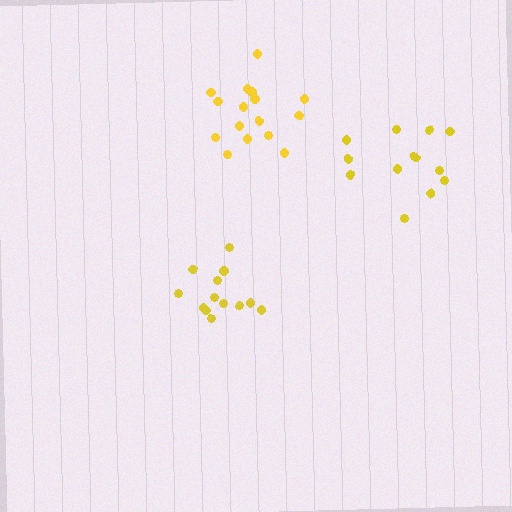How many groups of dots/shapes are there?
There are 3 groups.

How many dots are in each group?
Group 1: 13 dots, Group 2: 16 dots, Group 3: 13 dots (42 total).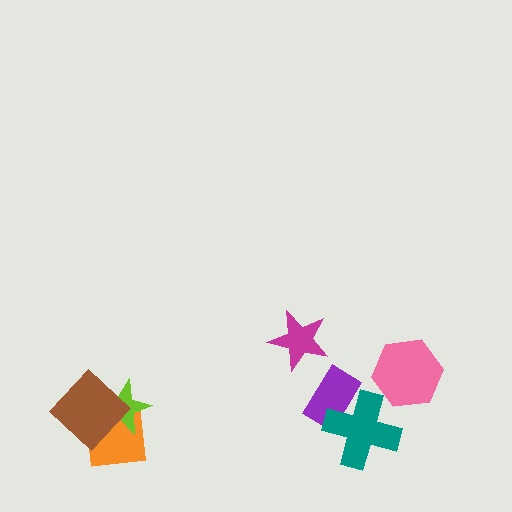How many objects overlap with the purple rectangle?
1 object overlaps with the purple rectangle.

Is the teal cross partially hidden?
No, no other shape covers it.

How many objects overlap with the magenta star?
0 objects overlap with the magenta star.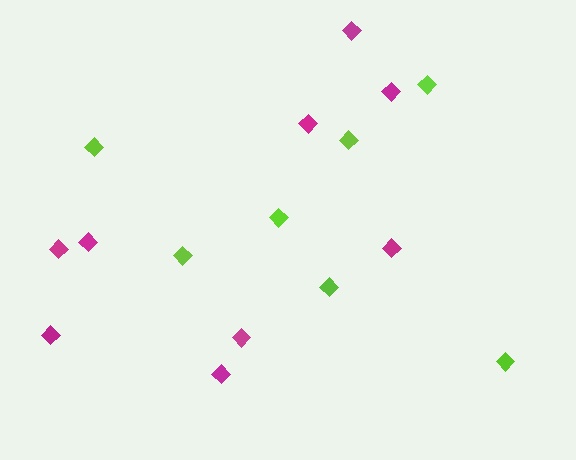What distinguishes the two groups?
There are 2 groups: one group of lime diamonds (7) and one group of magenta diamonds (9).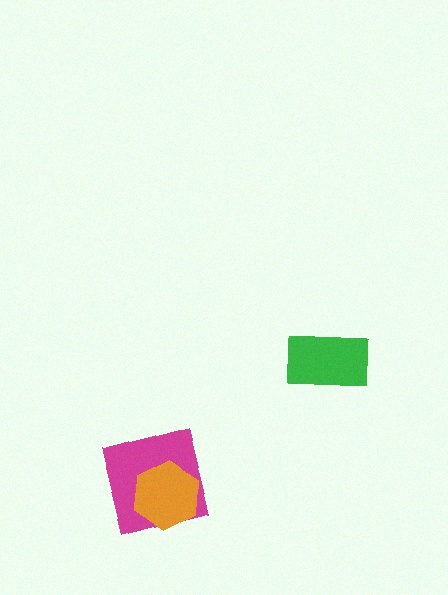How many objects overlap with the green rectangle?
0 objects overlap with the green rectangle.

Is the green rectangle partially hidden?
No, no other shape covers it.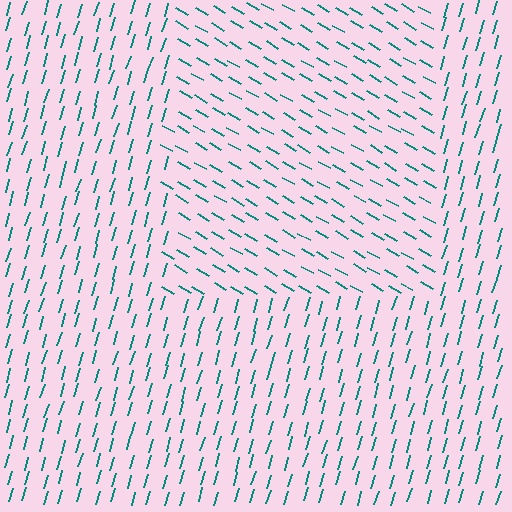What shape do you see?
I see a rectangle.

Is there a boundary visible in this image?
Yes, there is a texture boundary formed by a change in line orientation.